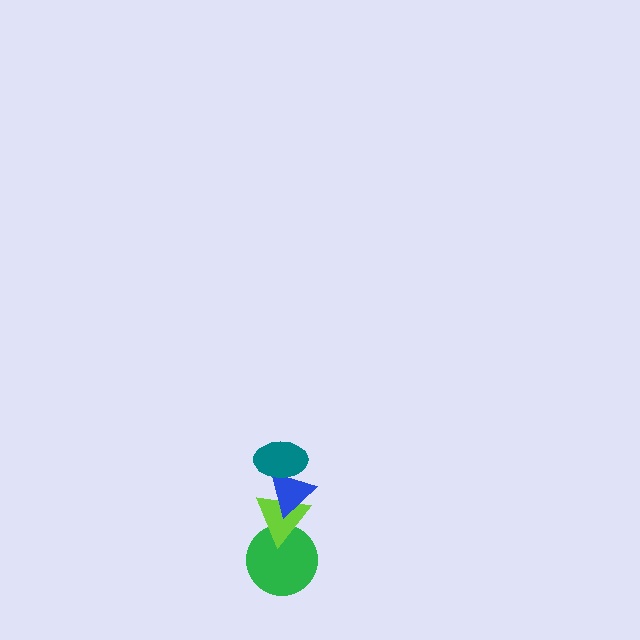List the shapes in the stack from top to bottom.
From top to bottom: the teal ellipse, the blue triangle, the lime triangle, the green circle.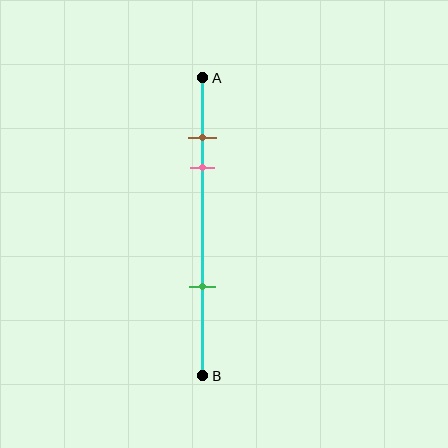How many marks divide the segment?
There are 3 marks dividing the segment.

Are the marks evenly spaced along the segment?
No, the marks are not evenly spaced.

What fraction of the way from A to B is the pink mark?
The pink mark is approximately 30% (0.3) of the way from A to B.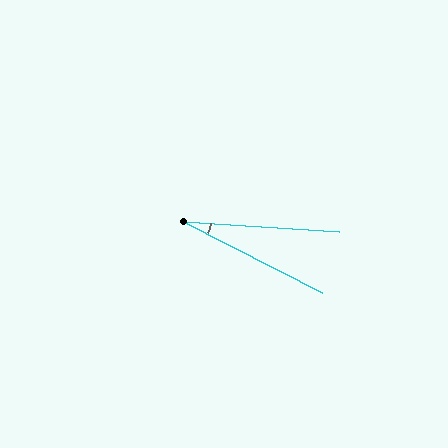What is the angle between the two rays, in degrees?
Approximately 23 degrees.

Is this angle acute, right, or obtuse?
It is acute.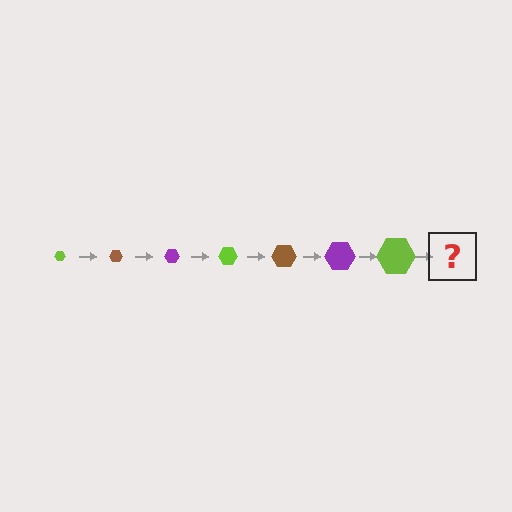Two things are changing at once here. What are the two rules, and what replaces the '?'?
The two rules are that the hexagon grows larger each step and the color cycles through lime, brown, and purple. The '?' should be a brown hexagon, larger than the previous one.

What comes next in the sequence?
The next element should be a brown hexagon, larger than the previous one.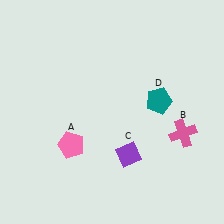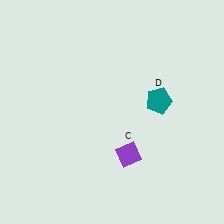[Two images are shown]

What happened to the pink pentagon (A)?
The pink pentagon (A) was removed in Image 2. It was in the bottom-left area of Image 1.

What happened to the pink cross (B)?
The pink cross (B) was removed in Image 2. It was in the bottom-right area of Image 1.